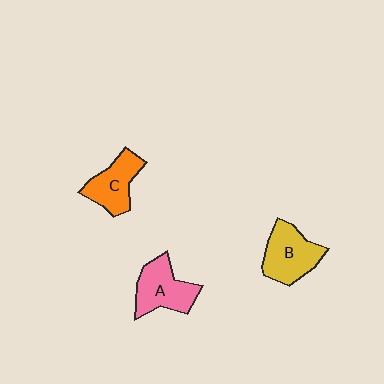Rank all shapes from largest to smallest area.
From largest to smallest: B (yellow), A (pink), C (orange).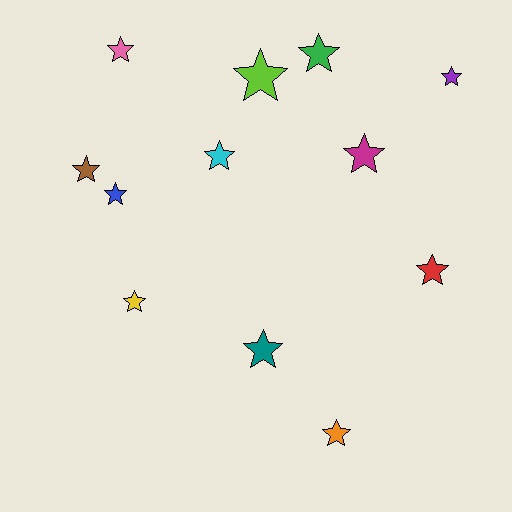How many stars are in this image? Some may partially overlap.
There are 12 stars.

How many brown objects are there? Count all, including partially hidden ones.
There is 1 brown object.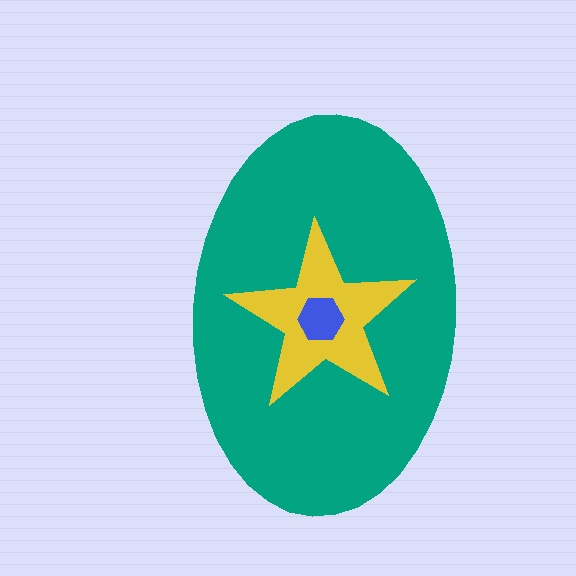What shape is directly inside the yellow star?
The blue hexagon.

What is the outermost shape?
The teal ellipse.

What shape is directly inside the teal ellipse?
The yellow star.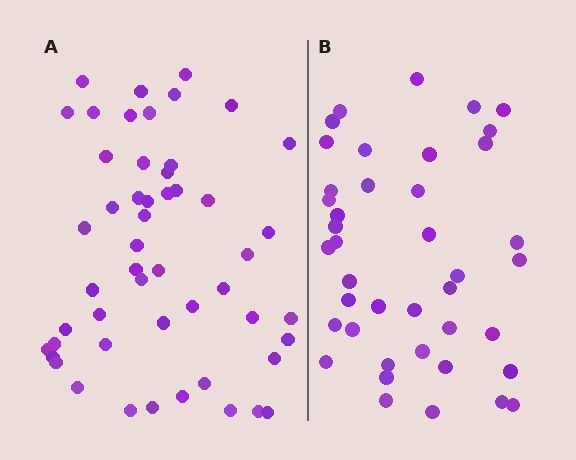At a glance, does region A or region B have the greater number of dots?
Region A (the left region) has more dots.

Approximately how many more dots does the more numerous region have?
Region A has roughly 10 or so more dots than region B.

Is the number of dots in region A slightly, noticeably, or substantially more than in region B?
Region A has only slightly more — the two regions are fairly close. The ratio is roughly 1.2 to 1.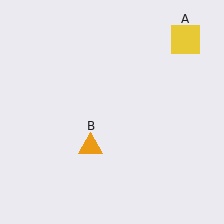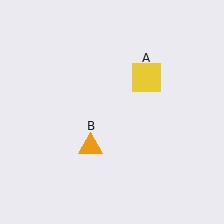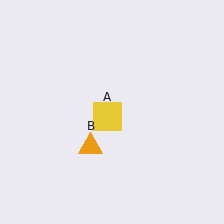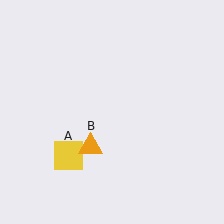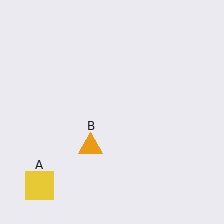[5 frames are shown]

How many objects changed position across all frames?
1 object changed position: yellow square (object A).